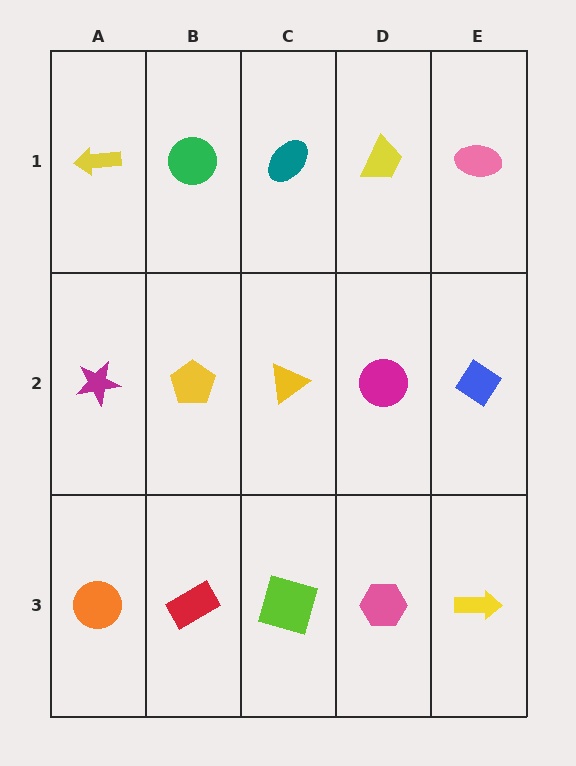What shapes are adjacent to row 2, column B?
A green circle (row 1, column B), a red rectangle (row 3, column B), a magenta star (row 2, column A), a yellow triangle (row 2, column C).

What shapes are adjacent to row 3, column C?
A yellow triangle (row 2, column C), a red rectangle (row 3, column B), a pink hexagon (row 3, column D).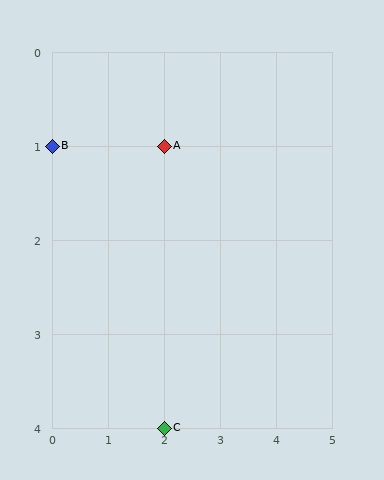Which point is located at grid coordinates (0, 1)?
Point B is at (0, 1).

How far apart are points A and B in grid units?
Points A and B are 2 columns apart.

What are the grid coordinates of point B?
Point B is at grid coordinates (0, 1).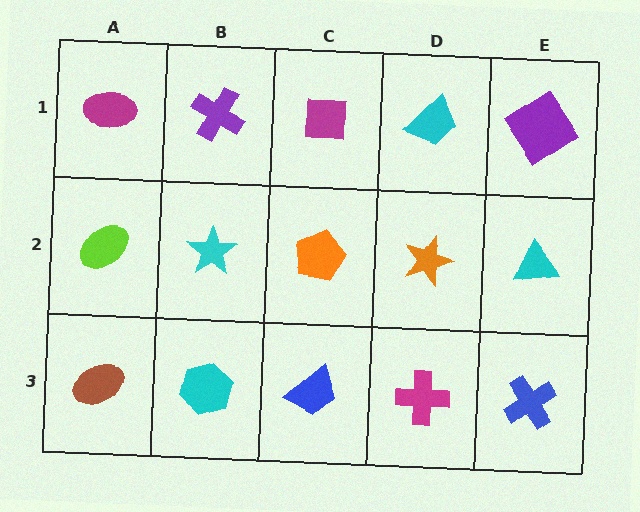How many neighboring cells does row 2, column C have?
4.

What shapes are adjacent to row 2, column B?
A purple cross (row 1, column B), a cyan hexagon (row 3, column B), a lime ellipse (row 2, column A), an orange pentagon (row 2, column C).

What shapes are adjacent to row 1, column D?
An orange star (row 2, column D), a magenta square (row 1, column C), a purple diamond (row 1, column E).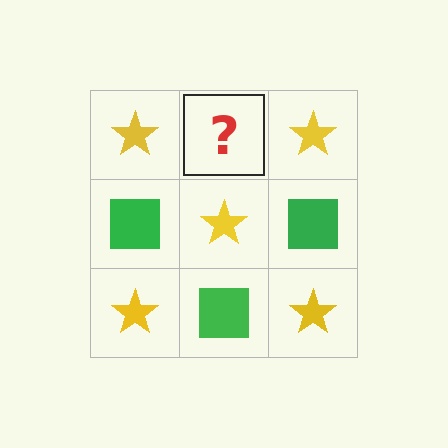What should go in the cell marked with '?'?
The missing cell should contain a green square.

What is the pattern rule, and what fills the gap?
The rule is that it alternates yellow star and green square in a checkerboard pattern. The gap should be filled with a green square.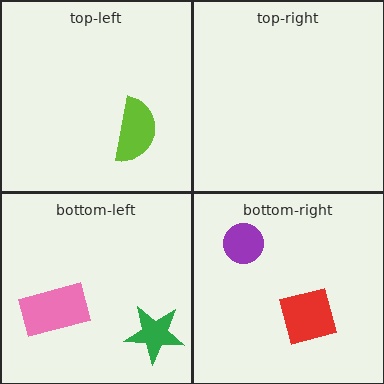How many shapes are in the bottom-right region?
2.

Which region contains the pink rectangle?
The bottom-left region.